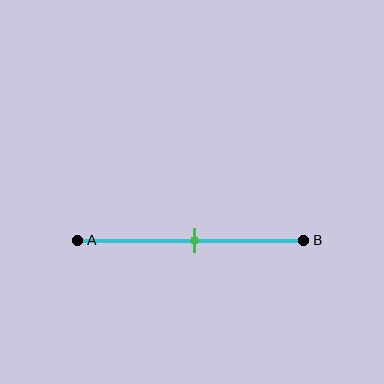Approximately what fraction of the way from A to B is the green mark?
The green mark is approximately 50% of the way from A to B.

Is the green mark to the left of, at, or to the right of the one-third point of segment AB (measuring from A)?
The green mark is to the right of the one-third point of segment AB.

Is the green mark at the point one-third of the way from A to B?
No, the mark is at about 50% from A, not at the 33% one-third point.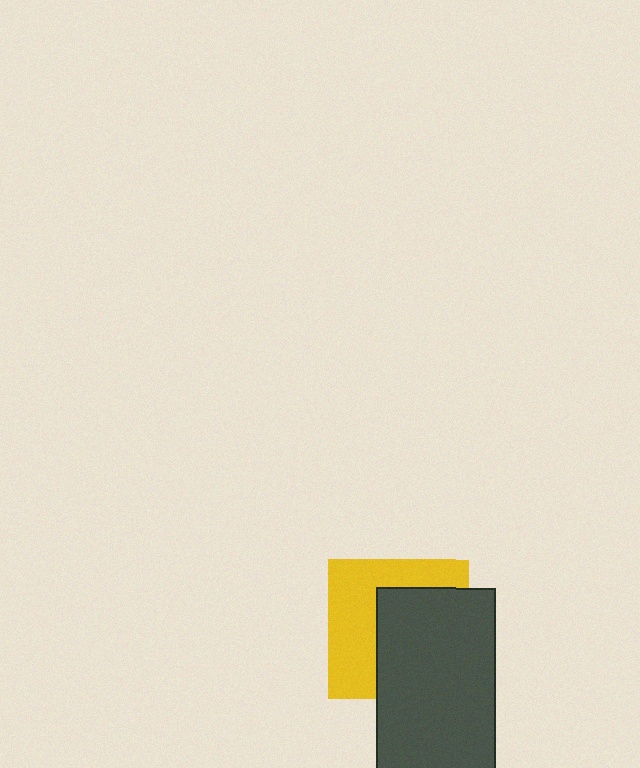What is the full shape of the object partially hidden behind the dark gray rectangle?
The partially hidden object is a yellow square.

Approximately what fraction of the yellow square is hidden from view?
Roughly 53% of the yellow square is hidden behind the dark gray rectangle.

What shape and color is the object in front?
The object in front is a dark gray rectangle.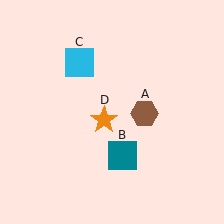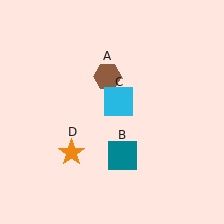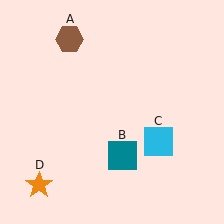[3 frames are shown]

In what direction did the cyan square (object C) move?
The cyan square (object C) moved down and to the right.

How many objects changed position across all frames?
3 objects changed position: brown hexagon (object A), cyan square (object C), orange star (object D).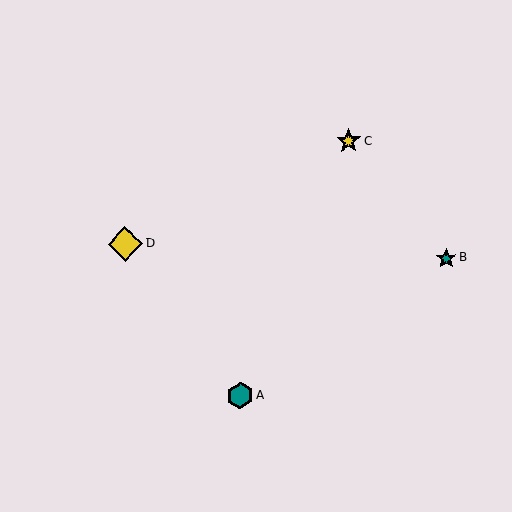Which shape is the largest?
The yellow diamond (labeled D) is the largest.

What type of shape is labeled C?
Shape C is a yellow star.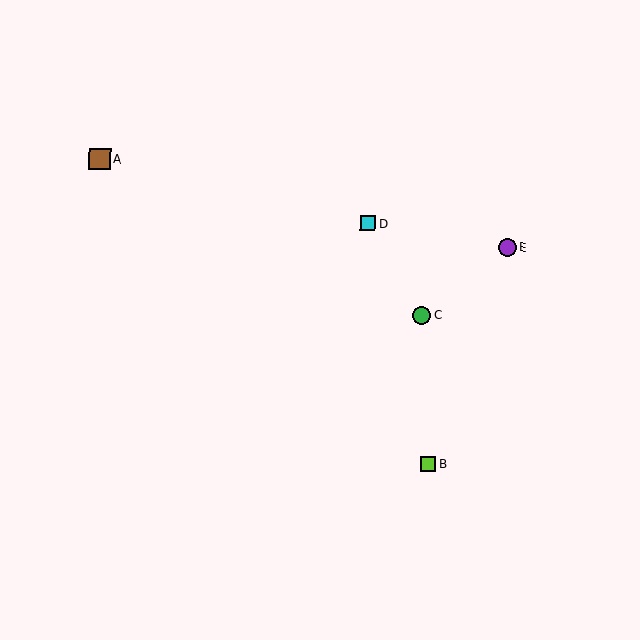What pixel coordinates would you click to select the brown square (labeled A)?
Click at (100, 159) to select the brown square A.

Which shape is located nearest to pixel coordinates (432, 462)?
The lime square (labeled B) at (428, 464) is nearest to that location.